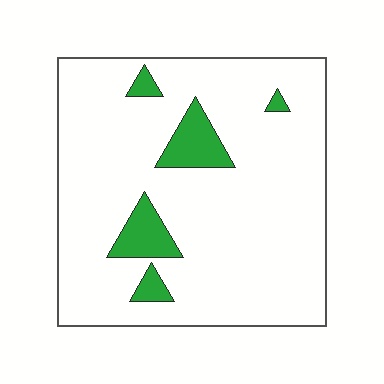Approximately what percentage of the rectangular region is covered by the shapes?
Approximately 10%.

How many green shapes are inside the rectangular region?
5.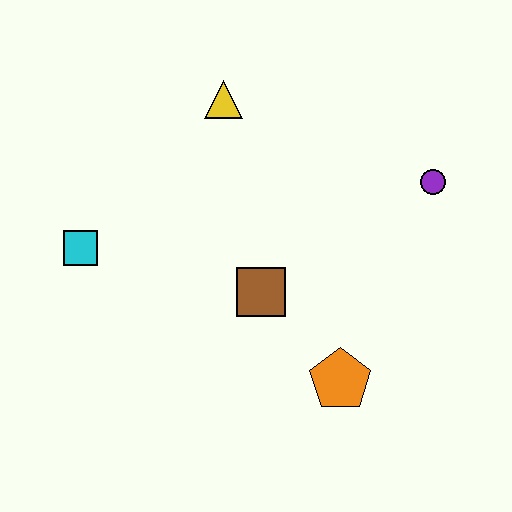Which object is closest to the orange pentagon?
The brown square is closest to the orange pentagon.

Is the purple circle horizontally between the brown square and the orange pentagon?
No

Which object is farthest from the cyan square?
The purple circle is farthest from the cyan square.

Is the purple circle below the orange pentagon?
No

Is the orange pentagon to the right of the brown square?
Yes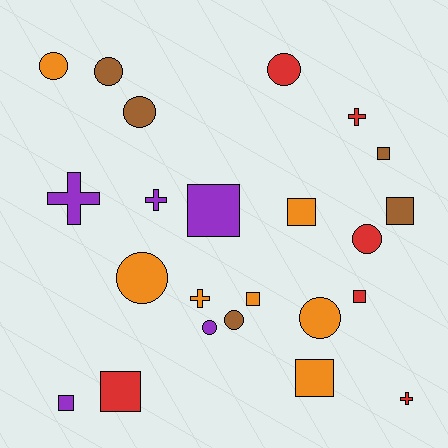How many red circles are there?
There are 2 red circles.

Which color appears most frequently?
Orange, with 7 objects.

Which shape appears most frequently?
Square, with 9 objects.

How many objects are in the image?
There are 23 objects.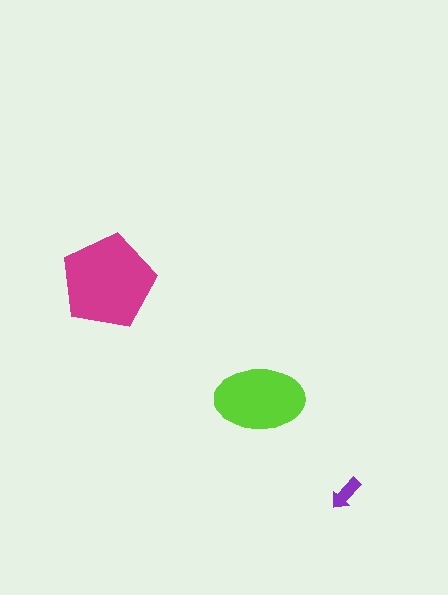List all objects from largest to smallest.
The magenta pentagon, the lime ellipse, the purple arrow.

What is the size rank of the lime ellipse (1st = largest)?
2nd.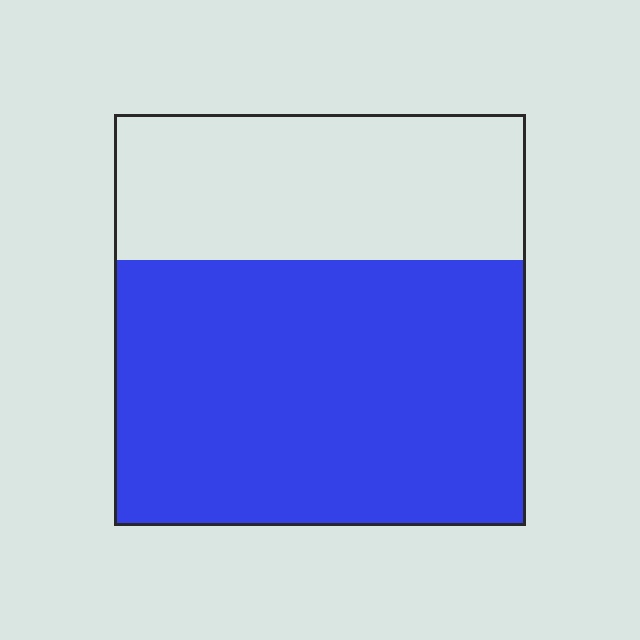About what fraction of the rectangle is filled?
About five eighths (5/8).